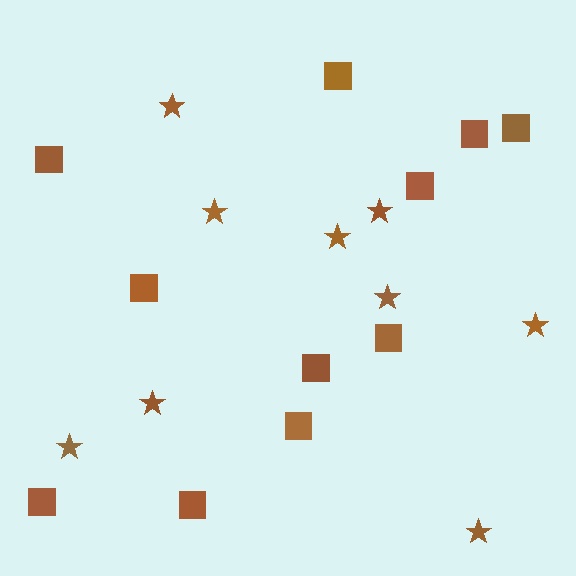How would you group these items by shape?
There are 2 groups: one group of stars (9) and one group of squares (11).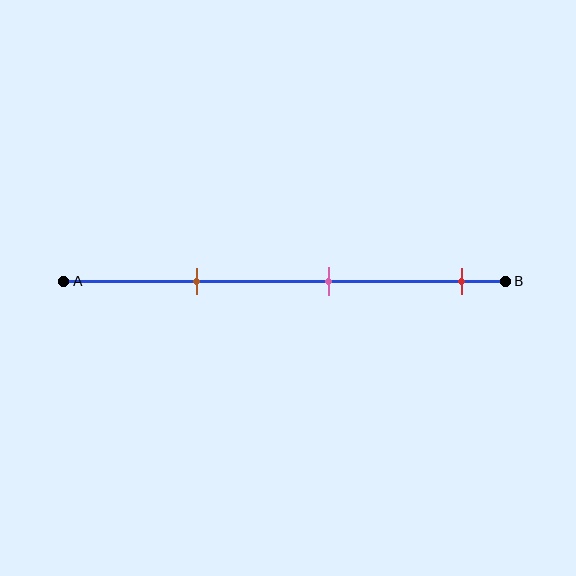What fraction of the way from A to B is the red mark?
The red mark is approximately 90% (0.9) of the way from A to B.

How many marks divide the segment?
There are 3 marks dividing the segment.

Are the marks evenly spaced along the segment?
Yes, the marks are approximately evenly spaced.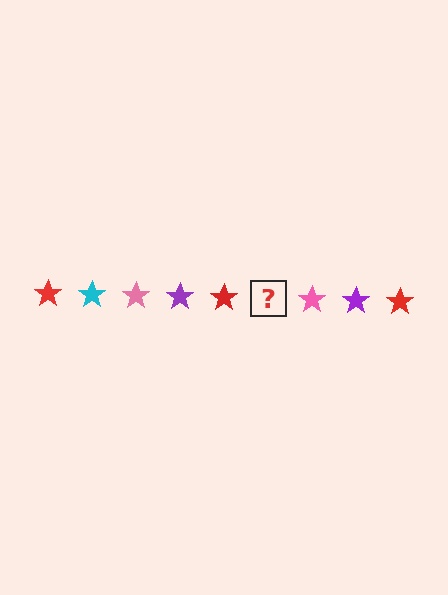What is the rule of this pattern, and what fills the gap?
The rule is that the pattern cycles through red, cyan, pink, purple stars. The gap should be filled with a cyan star.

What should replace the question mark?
The question mark should be replaced with a cyan star.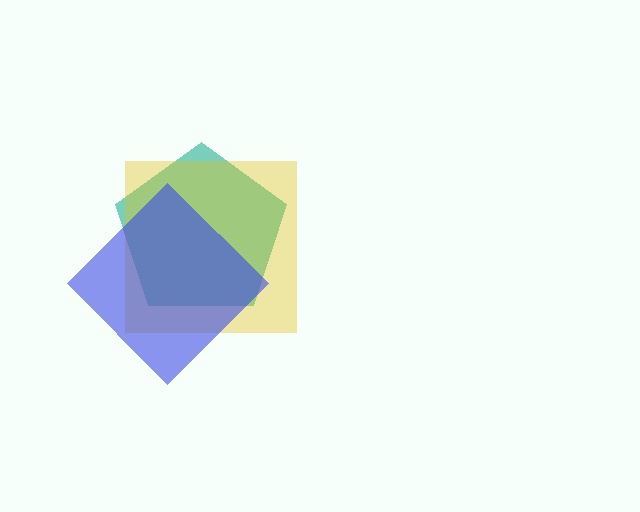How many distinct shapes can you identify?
There are 3 distinct shapes: a teal pentagon, a yellow square, a blue diamond.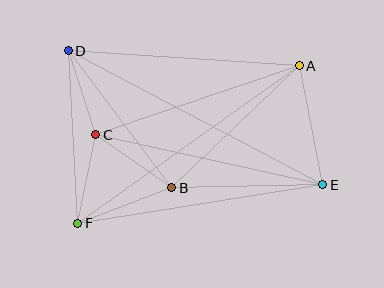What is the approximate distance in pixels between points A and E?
The distance between A and E is approximately 121 pixels.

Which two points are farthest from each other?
Points D and E are farthest from each other.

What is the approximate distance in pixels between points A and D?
The distance between A and D is approximately 231 pixels.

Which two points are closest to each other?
Points C and D are closest to each other.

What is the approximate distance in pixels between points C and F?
The distance between C and F is approximately 90 pixels.